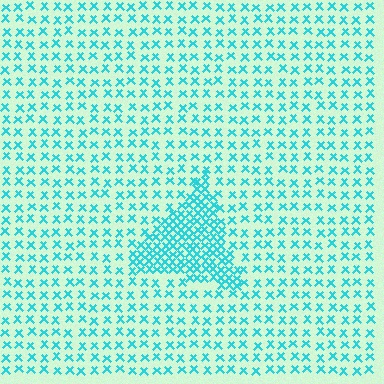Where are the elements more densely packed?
The elements are more densely packed inside the triangle boundary.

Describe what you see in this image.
The image contains small cyan elements arranged at two different densities. A triangle-shaped region is visible where the elements are more densely packed than the surrounding area.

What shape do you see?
I see a triangle.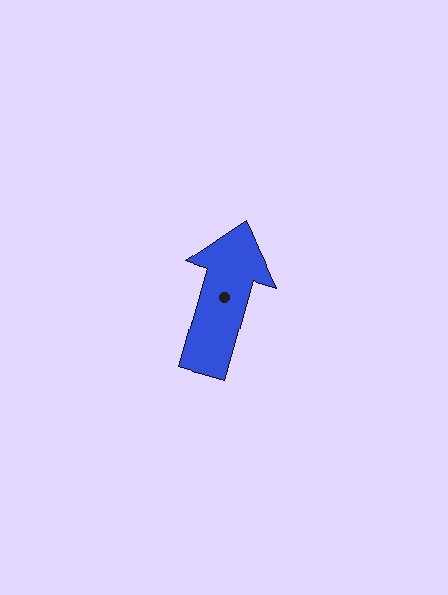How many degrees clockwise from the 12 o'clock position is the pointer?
Approximately 15 degrees.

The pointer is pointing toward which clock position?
Roughly 1 o'clock.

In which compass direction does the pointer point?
North.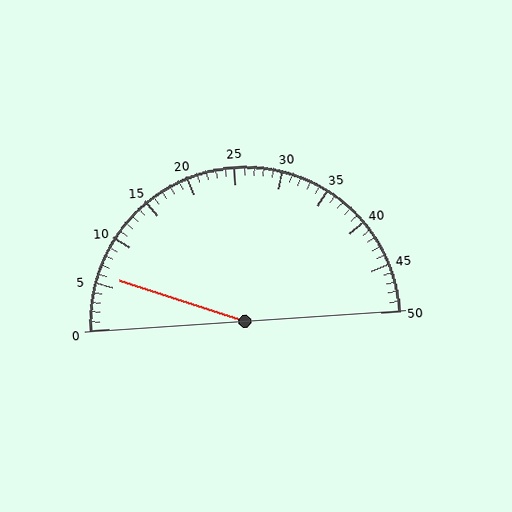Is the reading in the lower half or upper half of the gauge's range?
The reading is in the lower half of the range (0 to 50).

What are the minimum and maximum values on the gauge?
The gauge ranges from 0 to 50.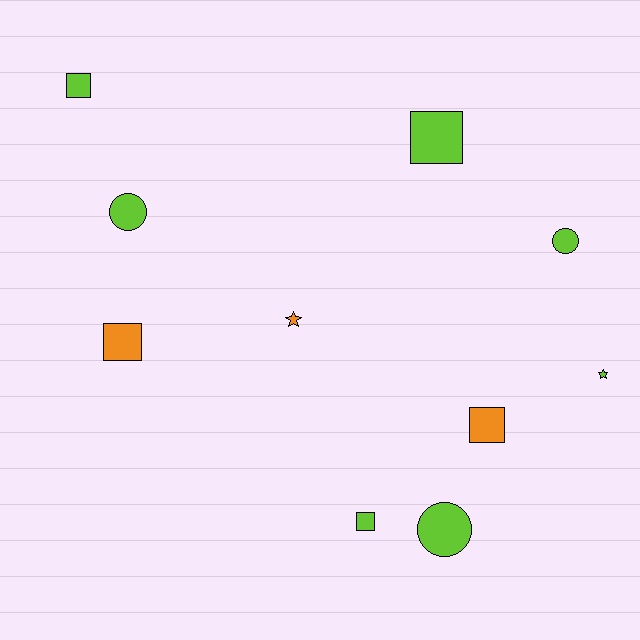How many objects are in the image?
There are 10 objects.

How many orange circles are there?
There are no orange circles.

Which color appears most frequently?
Lime, with 7 objects.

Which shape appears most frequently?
Square, with 5 objects.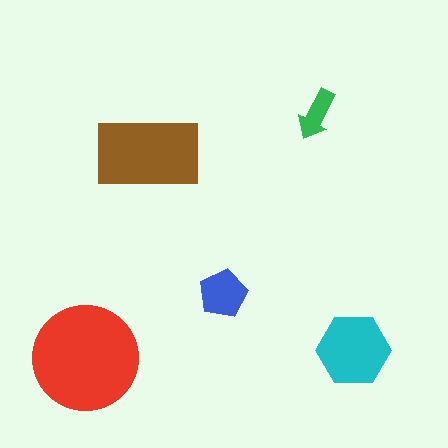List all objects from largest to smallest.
The red circle, the brown rectangle, the cyan hexagon, the blue pentagon, the green arrow.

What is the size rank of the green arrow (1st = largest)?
5th.